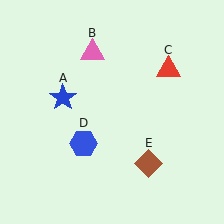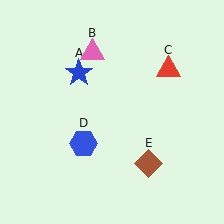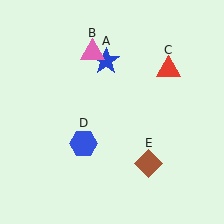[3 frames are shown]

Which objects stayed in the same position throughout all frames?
Pink triangle (object B) and red triangle (object C) and blue hexagon (object D) and brown diamond (object E) remained stationary.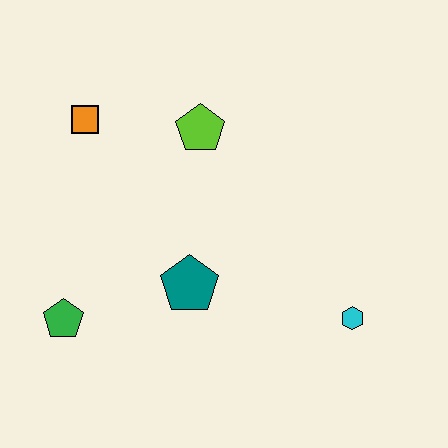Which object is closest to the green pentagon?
The teal pentagon is closest to the green pentagon.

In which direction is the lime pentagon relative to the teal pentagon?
The lime pentagon is above the teal pentagon.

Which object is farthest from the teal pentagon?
The orange square is farthest from the teal pentagon.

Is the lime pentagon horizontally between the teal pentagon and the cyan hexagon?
Yes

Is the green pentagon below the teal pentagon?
Yes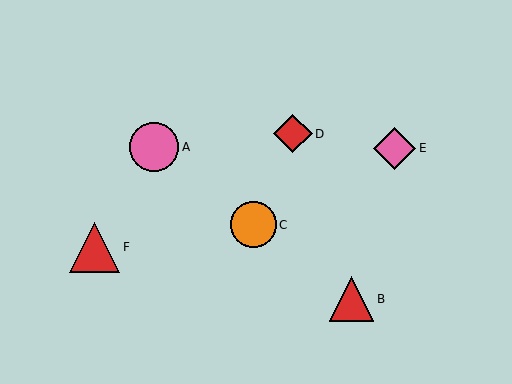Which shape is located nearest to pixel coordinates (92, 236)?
The red triangle (labeled F) at (95, 247) is nearest to that location.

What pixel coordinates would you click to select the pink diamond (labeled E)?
Click at (394, 148) to select the pink diamond E.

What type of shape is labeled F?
Shape F is a red triangle.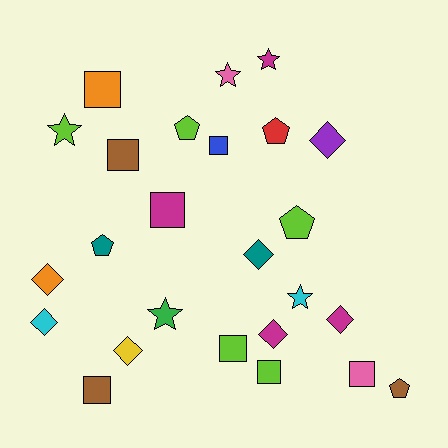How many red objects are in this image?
There is 1 red object.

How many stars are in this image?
There are 5 stars.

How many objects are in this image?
There are 25 objects.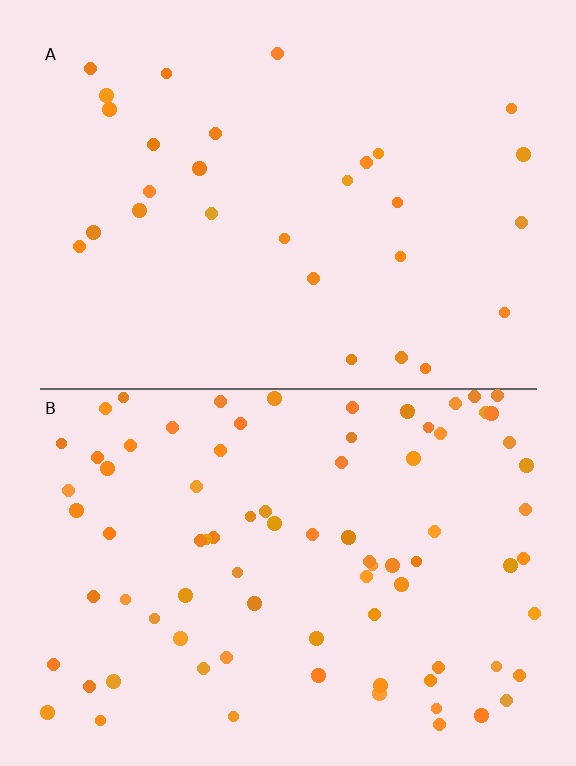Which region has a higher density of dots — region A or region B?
B (the bottom).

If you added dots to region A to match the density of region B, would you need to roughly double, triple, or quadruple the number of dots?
Approximately triple.